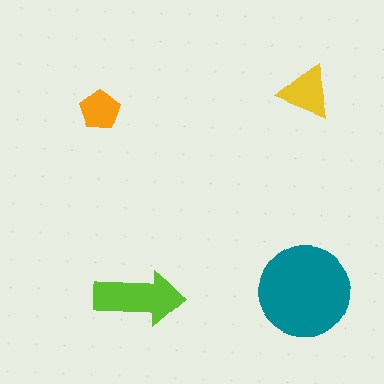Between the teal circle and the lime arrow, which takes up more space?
The teal circle.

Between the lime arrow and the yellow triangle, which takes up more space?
The lime arrow.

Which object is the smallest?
The orange pentagon.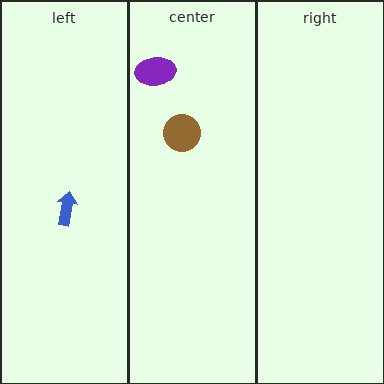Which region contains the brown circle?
The center region.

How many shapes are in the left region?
1.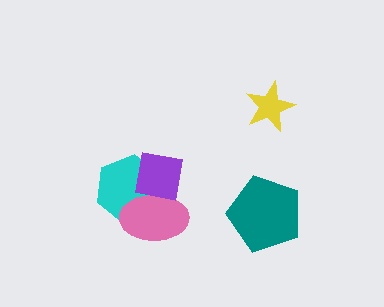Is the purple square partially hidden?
No, no other shape covers it.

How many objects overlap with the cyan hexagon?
2 objects overlap with the cyan hexagon.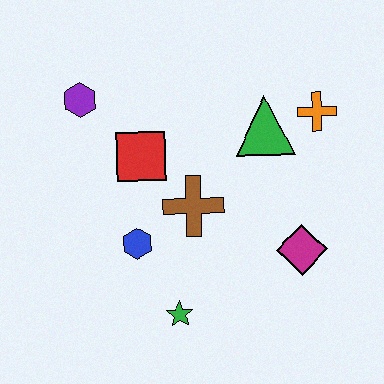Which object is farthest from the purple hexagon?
The magenta diamond is farthest from the purple hexagon.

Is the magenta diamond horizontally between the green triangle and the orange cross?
Yes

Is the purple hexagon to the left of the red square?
Yes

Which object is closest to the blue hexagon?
The brown cross is closest to the blue hexagon.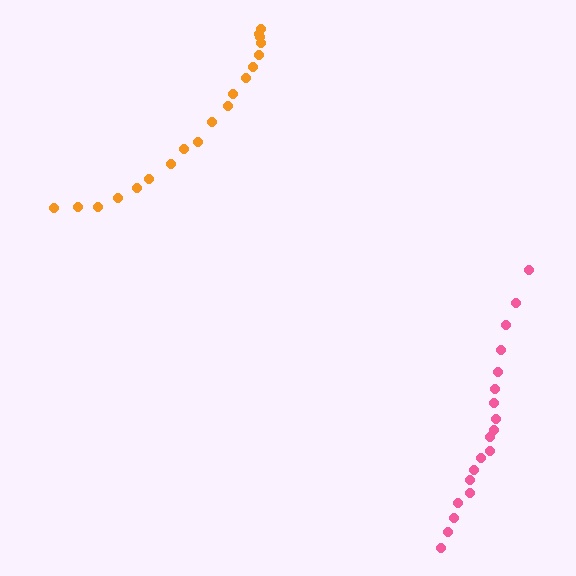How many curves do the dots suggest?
There are 2 distinct paths.